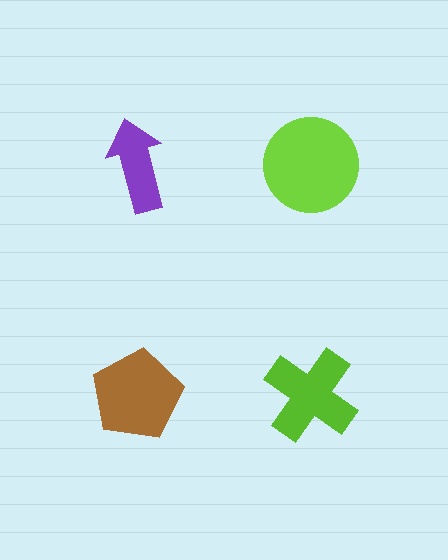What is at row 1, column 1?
A purple arrow.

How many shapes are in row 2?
2 shapes.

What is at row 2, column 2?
A lime cross.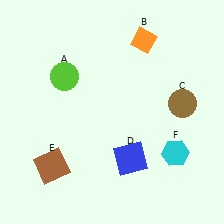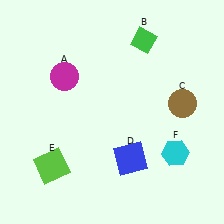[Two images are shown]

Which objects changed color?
A changed from lime to magenta. B changed from orange to green. E changed from brown to lime.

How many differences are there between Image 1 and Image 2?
There are 3 differences between the two images.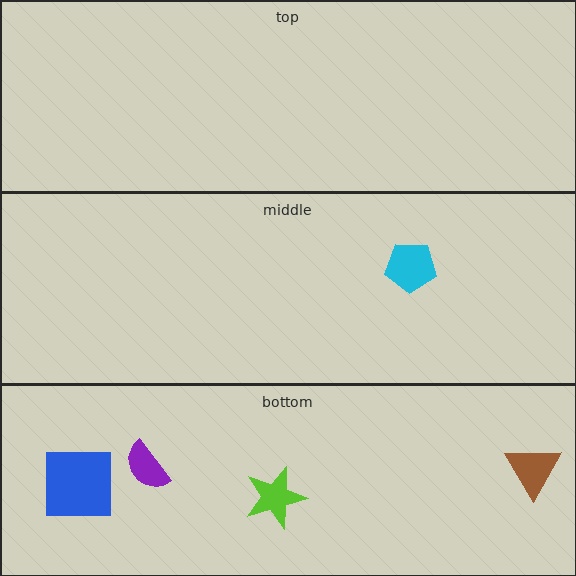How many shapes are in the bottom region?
4.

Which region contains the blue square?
The bottom region.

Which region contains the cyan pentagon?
The middle region.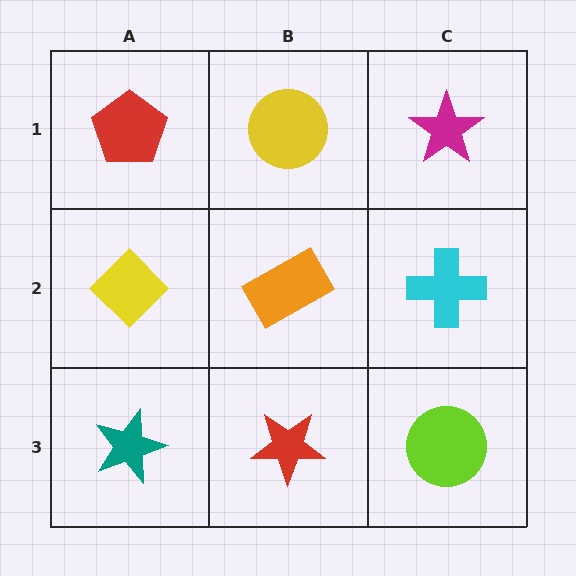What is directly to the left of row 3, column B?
A teal star.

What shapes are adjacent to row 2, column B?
A yellow circle (row 1, column B), a red star (row 3, column B), a yellow diamond (row 2, column A), a cyan cross (row 2, column C).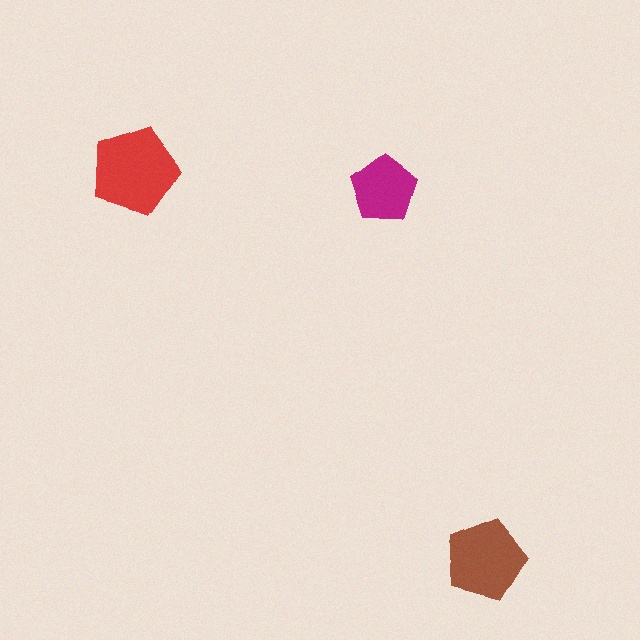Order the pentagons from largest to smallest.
the red one, the brown one, the magenta one.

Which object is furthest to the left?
The red pentagon is leftmost.